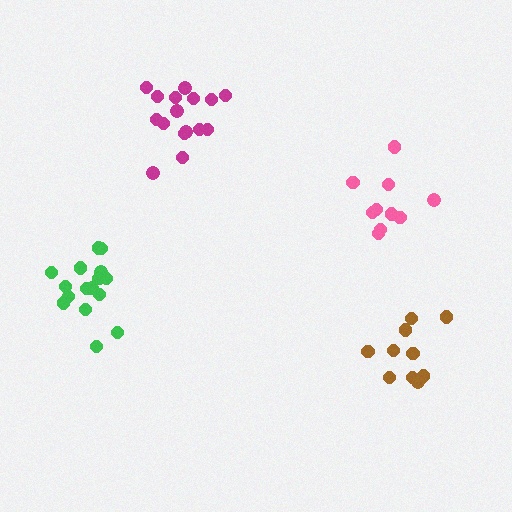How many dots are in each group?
Group 1: 11 dots, Group 2: 10 dots, Group 3: 16 dots, Group 4: 16 dots (53 total).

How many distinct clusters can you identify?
There are 4 distinct clusters.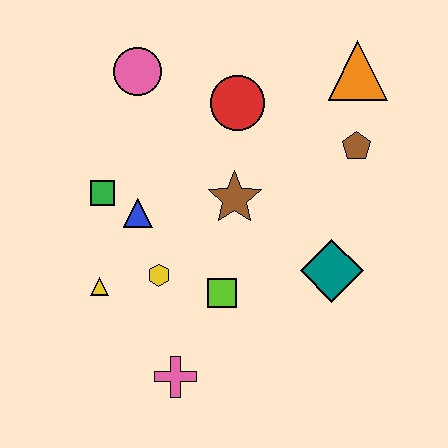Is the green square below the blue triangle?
No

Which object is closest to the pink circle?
The red circle is closest to the pink circle.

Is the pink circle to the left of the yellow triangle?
No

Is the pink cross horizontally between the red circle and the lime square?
No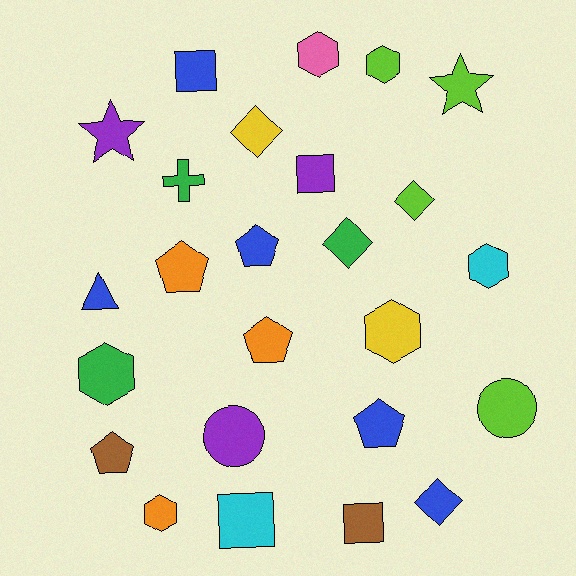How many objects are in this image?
There are 25 objects.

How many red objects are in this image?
There are no red objects.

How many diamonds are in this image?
There are 4 diamonds.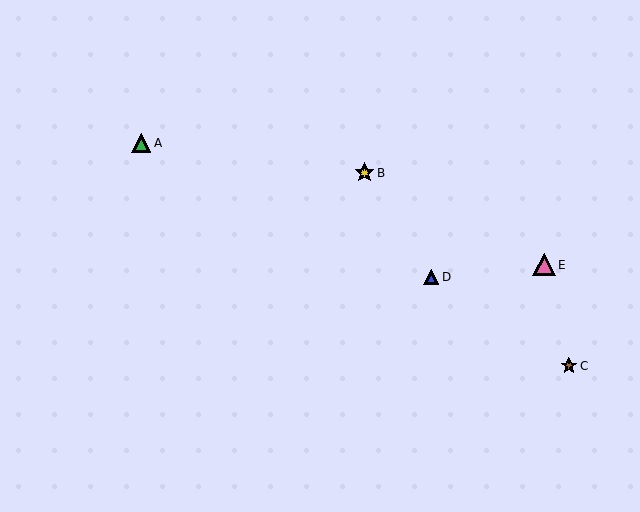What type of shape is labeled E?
Shape E is a pink triangle.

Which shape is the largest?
The pink triangle (labeled E) is the largest.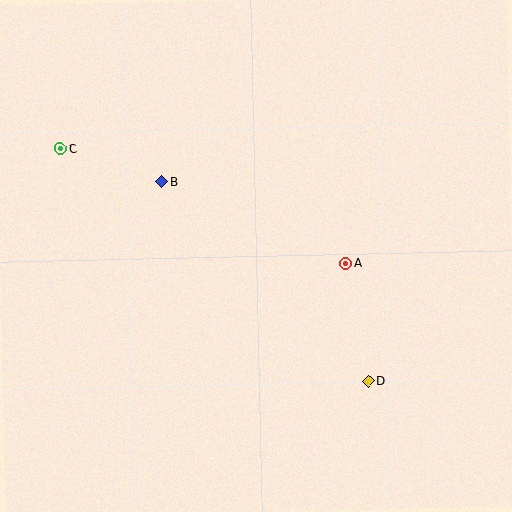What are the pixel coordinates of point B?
Point B is at (162, 182).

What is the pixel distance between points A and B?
The distance between A and B is 201 pixels.